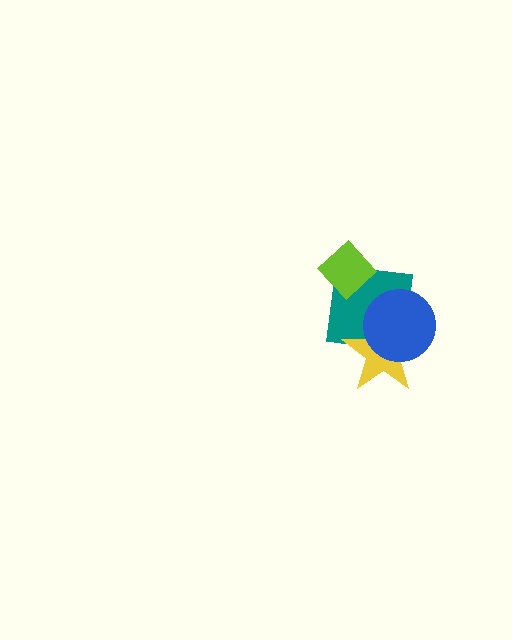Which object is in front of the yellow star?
The blue circle is in front of the yellow star.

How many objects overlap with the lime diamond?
1 object overlaps with the lime diamond.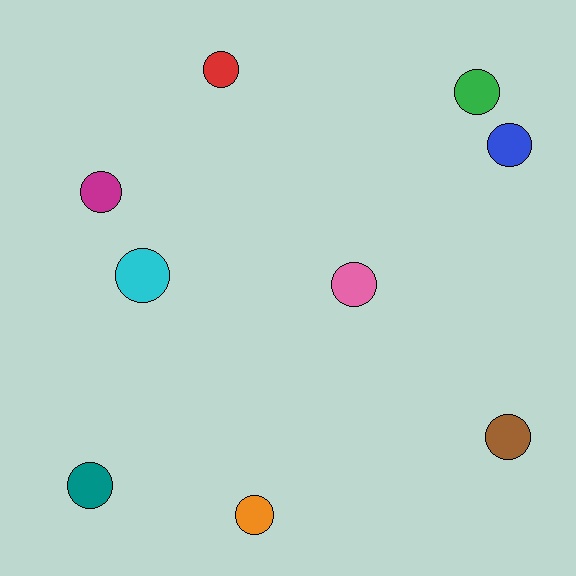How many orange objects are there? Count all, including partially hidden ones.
There is 1 orange object.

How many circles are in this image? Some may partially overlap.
There are 9 circles.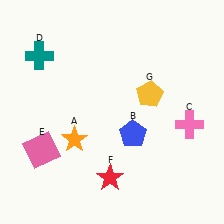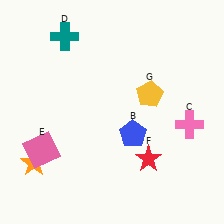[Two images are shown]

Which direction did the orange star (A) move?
The orange star (A) moved left.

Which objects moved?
The objects that moved are: the orange star (A), the teal cross (D), the red star (F).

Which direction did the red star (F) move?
The red star (F) moved right.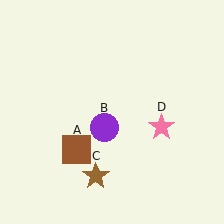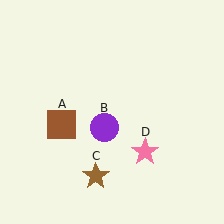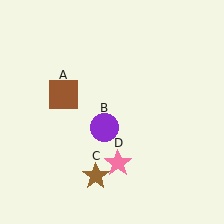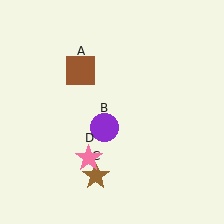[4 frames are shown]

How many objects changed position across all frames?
2 objects changed position: brown square (object A), pink star (object D).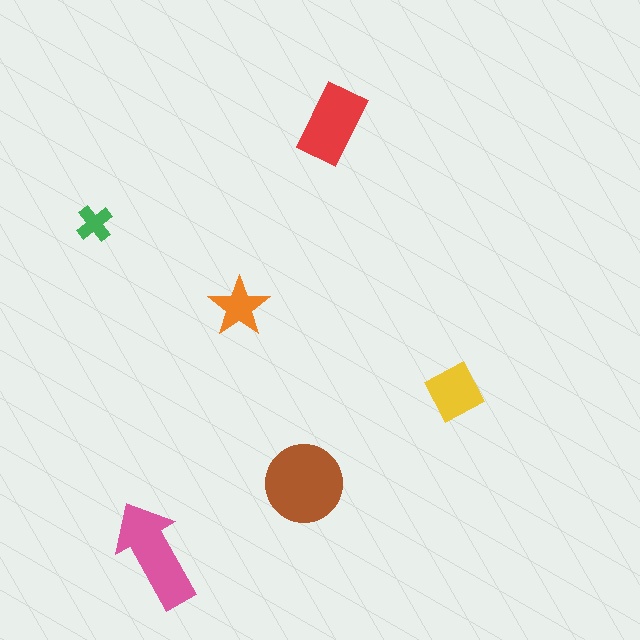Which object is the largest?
The brown circle.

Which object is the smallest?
The green cross.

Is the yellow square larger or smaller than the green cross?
Larger.